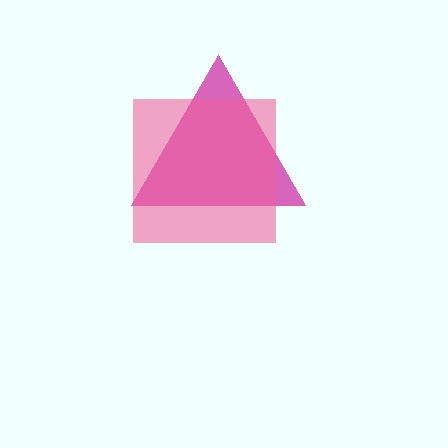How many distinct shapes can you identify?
There are 2 distinct shapes: a magenta triangle, a pink square.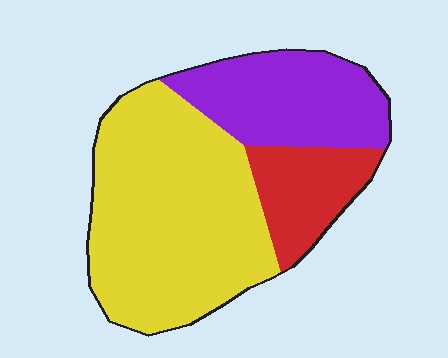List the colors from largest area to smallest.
From largest to smallest: yellow, purple, red.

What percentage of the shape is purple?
Purple covers about 25% of the shape.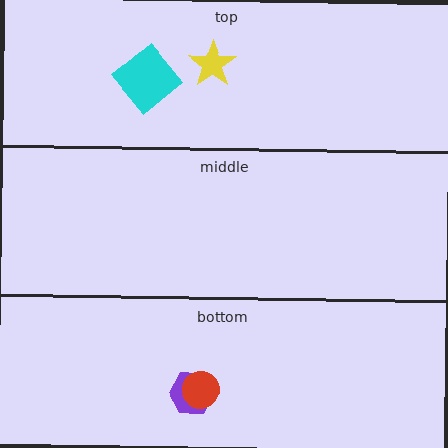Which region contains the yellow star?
The top region.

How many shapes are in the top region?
2.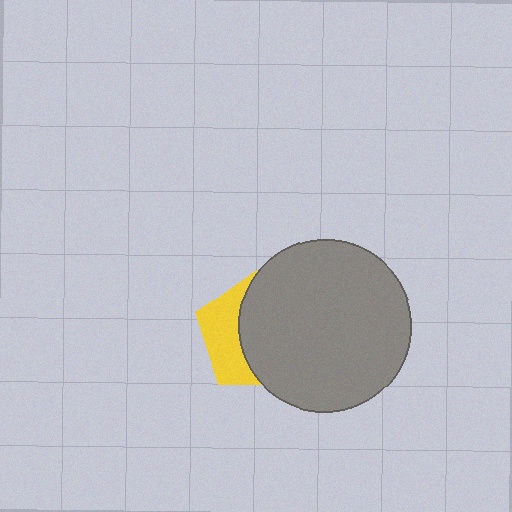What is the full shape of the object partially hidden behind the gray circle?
The partially hidden object is a yellow pentagon.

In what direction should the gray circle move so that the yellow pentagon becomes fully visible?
The gray circle should move right. That is the shortest direction to clear the overlap and leave the yellow pentagon fully visible.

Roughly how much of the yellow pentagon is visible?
A small part of it is visible (roughly 37%).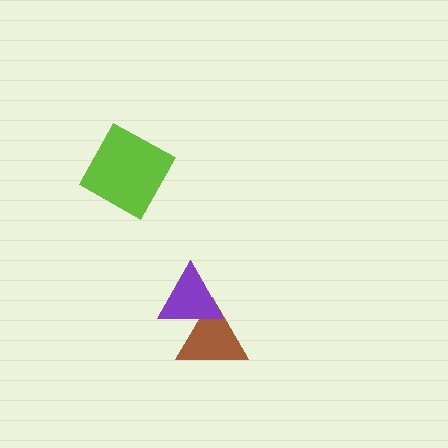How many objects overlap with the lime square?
0 objects overlap with the lime square.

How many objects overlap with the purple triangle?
1 object overlaps with the purple triangle.